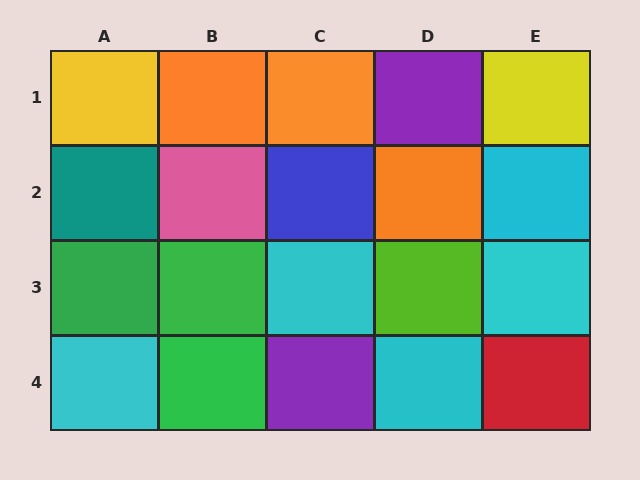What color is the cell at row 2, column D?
Orange.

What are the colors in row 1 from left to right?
Yellow, orange, orange, purple, yellow.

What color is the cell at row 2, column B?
Pink.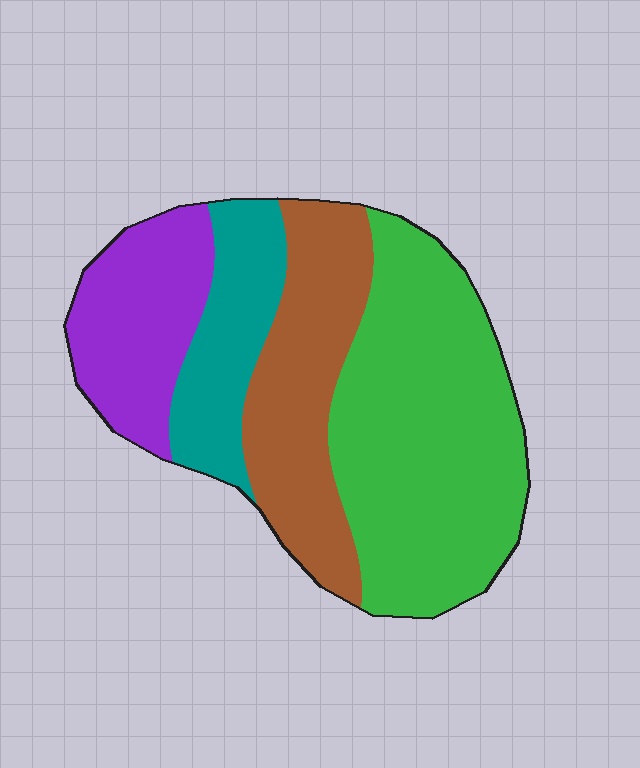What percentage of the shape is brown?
Brown covers about 25% of the shape.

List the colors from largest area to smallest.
From largest to smallest: green, brown, purple, teal.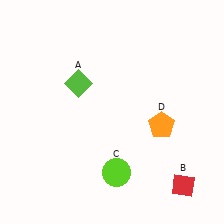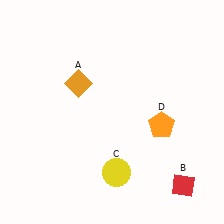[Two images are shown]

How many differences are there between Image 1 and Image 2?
There are 2 differences between the two images.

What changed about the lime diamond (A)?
In Image 1, A is lime. In Image 2, it changed to orange.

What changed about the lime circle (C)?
In Image 1, C is lime. In Image 2, it changed to yellow.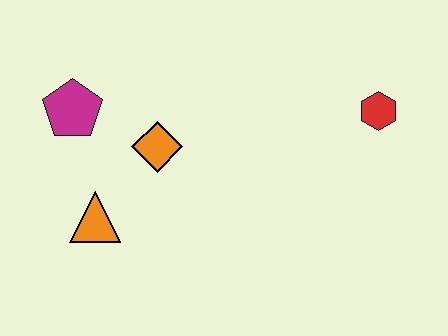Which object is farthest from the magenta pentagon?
The red hexagon is farthest from the magenta pentagon.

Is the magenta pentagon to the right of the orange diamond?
No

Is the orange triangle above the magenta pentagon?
No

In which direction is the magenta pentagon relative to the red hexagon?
The magenta pentagon is to the left of the red hexagon.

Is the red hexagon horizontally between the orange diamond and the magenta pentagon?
No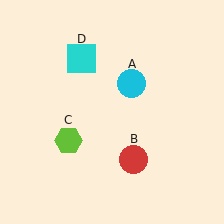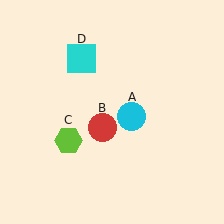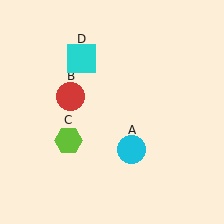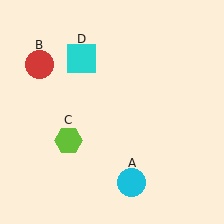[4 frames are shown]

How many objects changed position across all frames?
2 objects changed position: cyan circle (object A), red circle (object B).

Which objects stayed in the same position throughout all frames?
Lime hexagon (object C) and cyan square (object D) remained stationary.